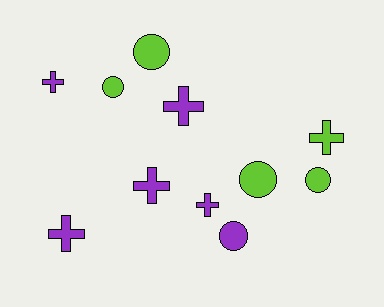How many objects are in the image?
There are 11 objects.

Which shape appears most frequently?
Cross, with 6 objects.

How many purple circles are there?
There is 1 purple circle.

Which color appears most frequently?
Purple, with 6 objects.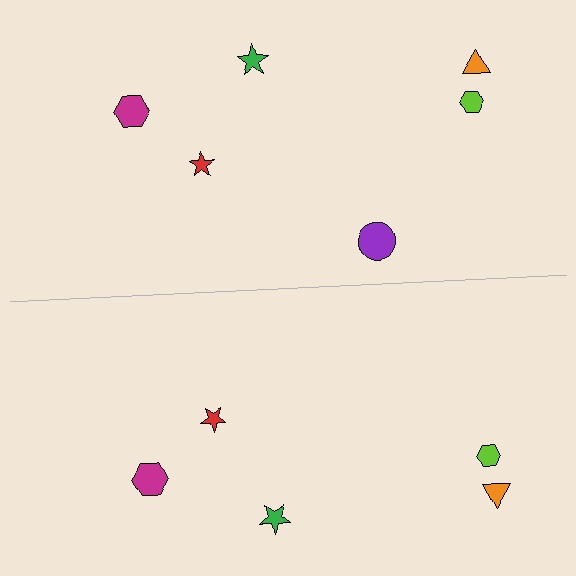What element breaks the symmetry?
A purple circle is missing from the bottom side.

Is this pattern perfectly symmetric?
No, the pattern is not perfectly symmetric. A purple circle is missing from the bottom side.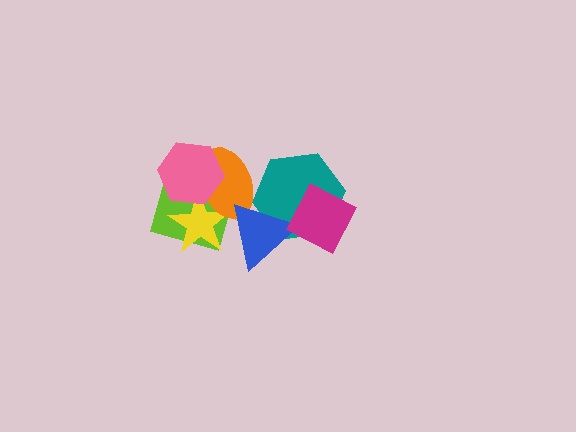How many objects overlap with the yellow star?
4 objects overlap with the yellow star.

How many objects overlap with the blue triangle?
3 objects overlap with the blue triangle.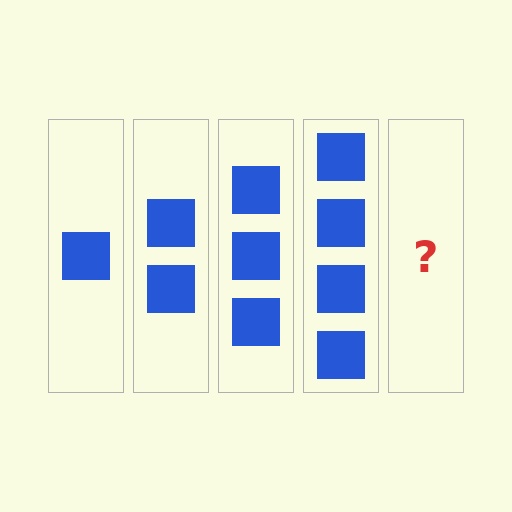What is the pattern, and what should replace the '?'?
The pattern is that each step adds one more square. The '?' should be 5 squares.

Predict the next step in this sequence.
The next step is 5 squares.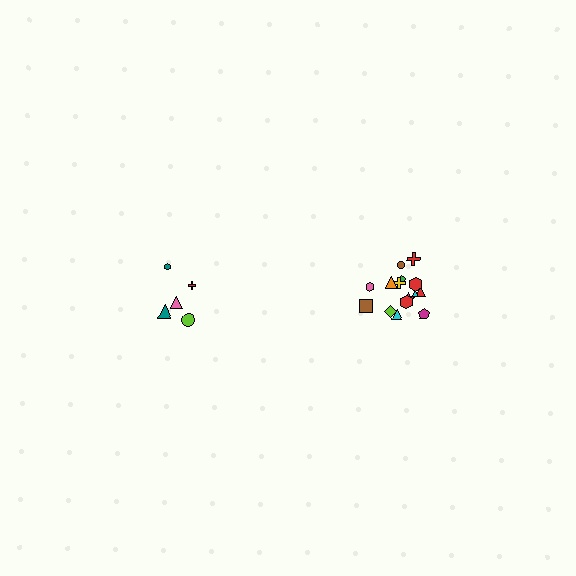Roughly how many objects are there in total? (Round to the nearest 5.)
Roughly 20 objects in total.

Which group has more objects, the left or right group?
The right group.